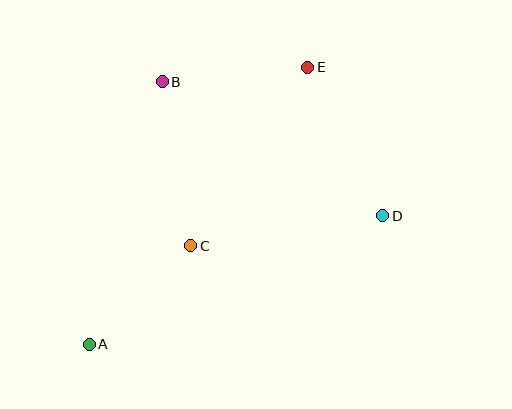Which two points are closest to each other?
Points A and C are closest to each other.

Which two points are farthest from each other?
Points A and E are farthest from each other.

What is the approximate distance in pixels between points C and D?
The distance between C and D is approximately 194 pixels.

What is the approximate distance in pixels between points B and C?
The distance between B and C is approximately 167 pixels.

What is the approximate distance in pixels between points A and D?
The distance between A and D is approximately 321 pixels.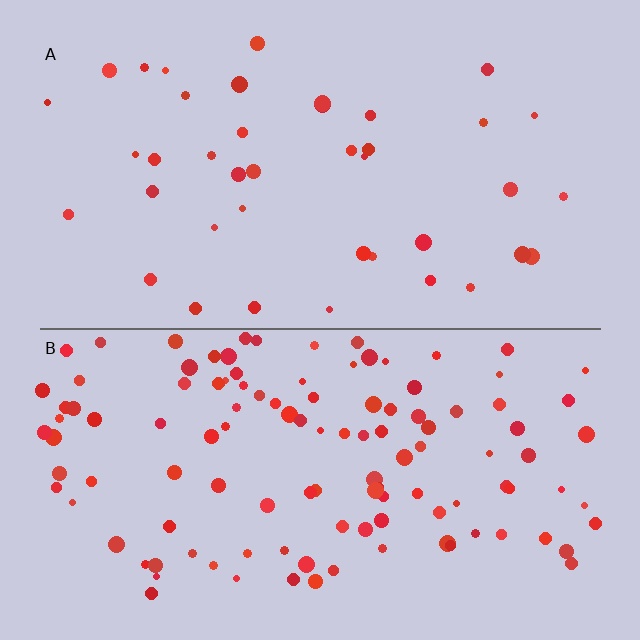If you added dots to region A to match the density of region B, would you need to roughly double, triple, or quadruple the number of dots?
Approximately triple.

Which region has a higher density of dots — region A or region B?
B (the bottom).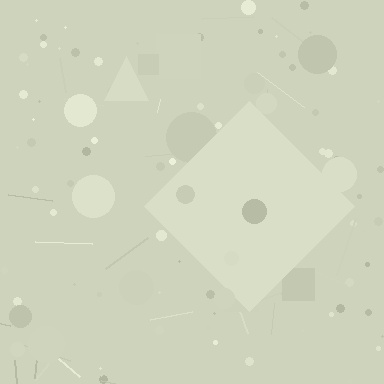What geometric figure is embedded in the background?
A diamond is embedded in the background.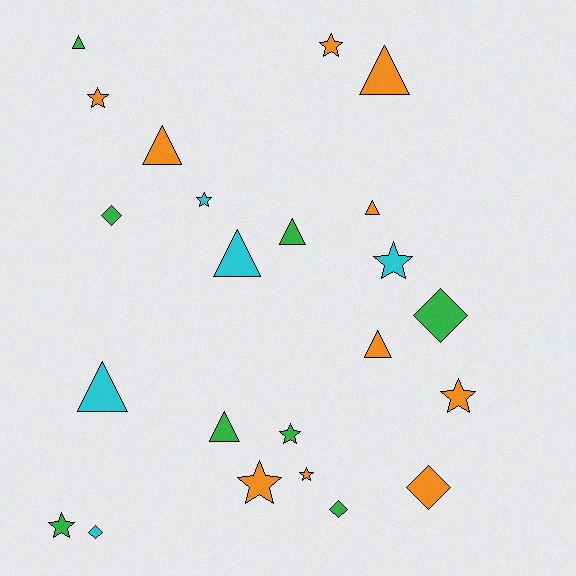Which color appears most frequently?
Orange, with 10 objects.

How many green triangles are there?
There are 3 green triangles.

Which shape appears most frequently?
Star, with 9 objects.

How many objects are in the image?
There are 23 objects.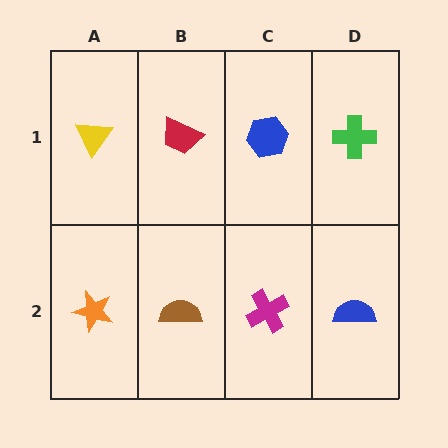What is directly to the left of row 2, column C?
A brown semicircle.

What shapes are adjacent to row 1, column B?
A brown semicircle (row 2, column B), a yellow triangle (row 1, column A), a blue hexagon (row 1, column C).